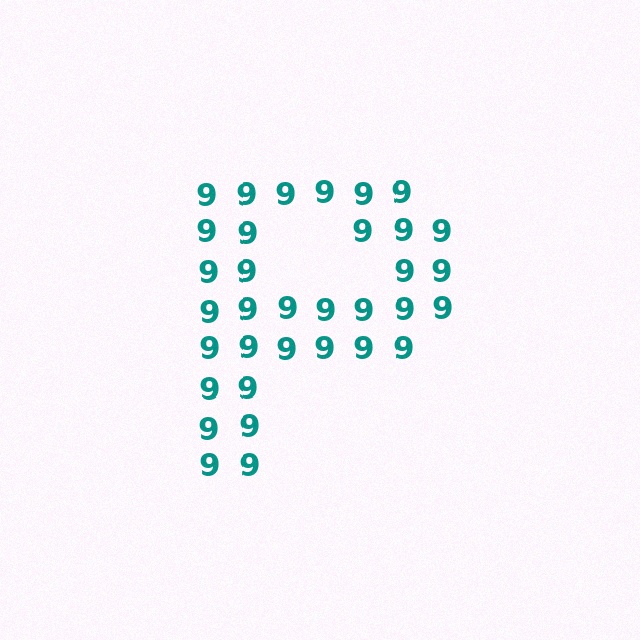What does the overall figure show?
The overall figure shows the letter P.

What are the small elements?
The small elements are digit 9's.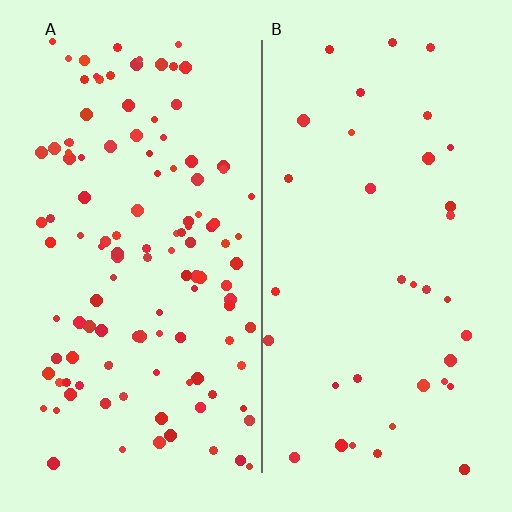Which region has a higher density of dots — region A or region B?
A (the left).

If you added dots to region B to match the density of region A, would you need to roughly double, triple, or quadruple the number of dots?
Approximately triple.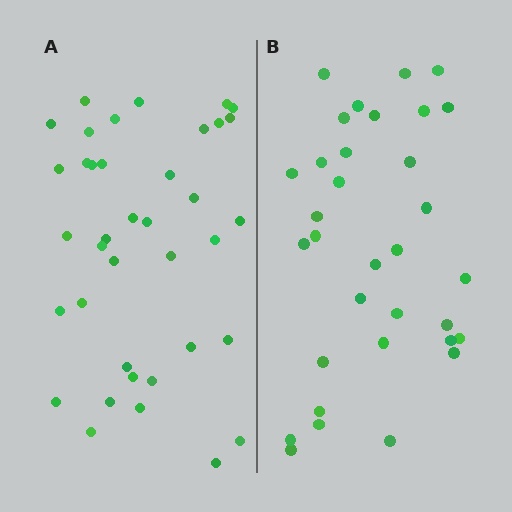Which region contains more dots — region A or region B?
Region A (the left region) has more dots.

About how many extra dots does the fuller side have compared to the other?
Region A has about 5 more dots than region B.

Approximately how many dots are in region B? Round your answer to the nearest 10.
About 30 dots. (The exact count is 33, which rounds to 30.)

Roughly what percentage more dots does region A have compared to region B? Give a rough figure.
About 15% more.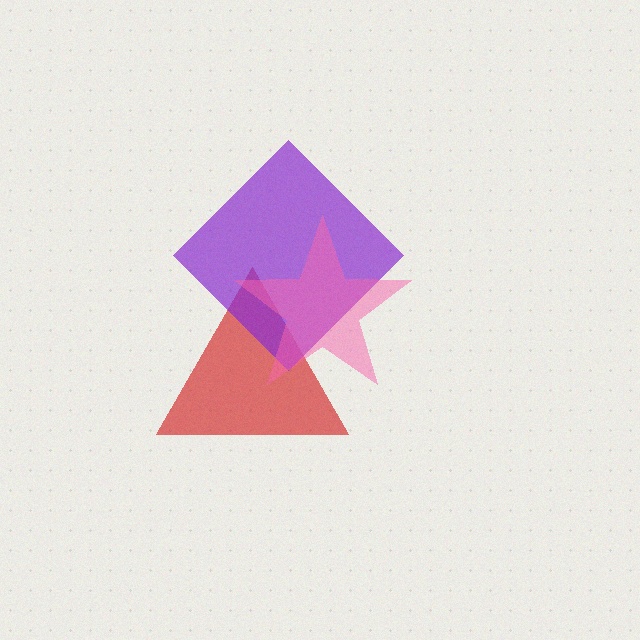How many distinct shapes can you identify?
There are 3 distinct shapes: a red triangle, a purple diamond, a pink star.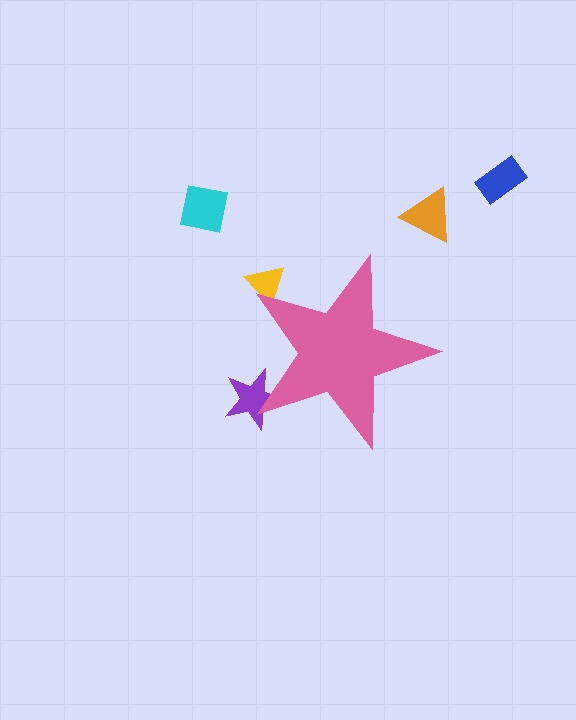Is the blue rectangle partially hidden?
No, the blue rectangle is fully visible.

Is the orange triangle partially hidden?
No, the orange triangle is fully visible.